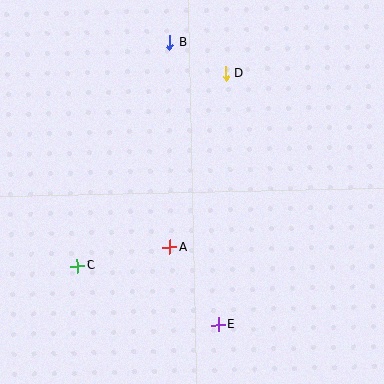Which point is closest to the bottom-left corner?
Point C is closest to the bottom-left corner.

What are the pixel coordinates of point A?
Point A is at (170, 247).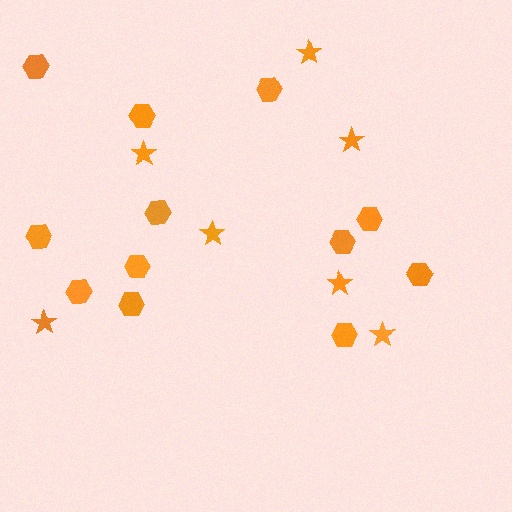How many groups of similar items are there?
There are 2 groups: one group of stars (7) and one group of hexagons (12).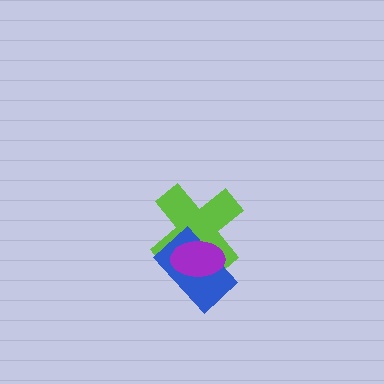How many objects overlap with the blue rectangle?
2 objects overlap with the blue rectangle.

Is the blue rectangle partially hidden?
Yes, it is partially covered by another shape.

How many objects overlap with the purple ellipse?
2 objects overlap with the purple ellipse.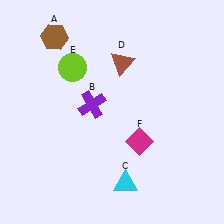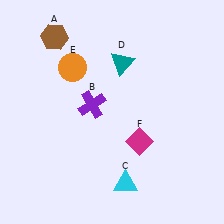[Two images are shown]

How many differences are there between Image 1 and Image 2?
There are 2 differences between the two images.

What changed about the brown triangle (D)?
In Image 1, D is brown. In Image 2, it changed to teal.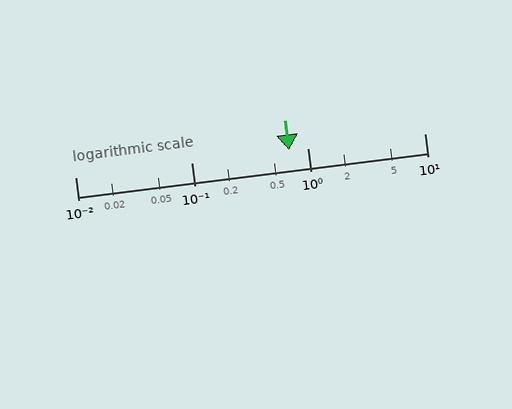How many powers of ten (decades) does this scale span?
The scale spans 3 decades, from 0.01 to 10.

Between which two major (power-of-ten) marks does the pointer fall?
The pointer is between 0.1 and 1.